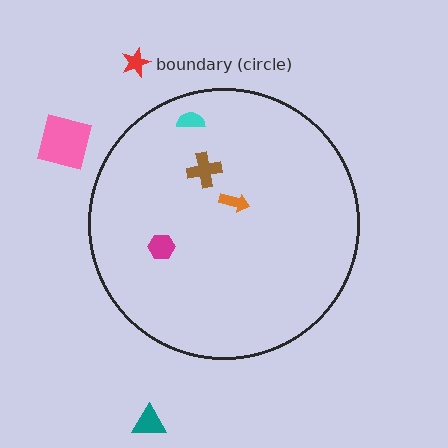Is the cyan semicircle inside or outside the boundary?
Inside.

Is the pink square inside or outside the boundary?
Outside.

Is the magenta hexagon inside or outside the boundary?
Inside.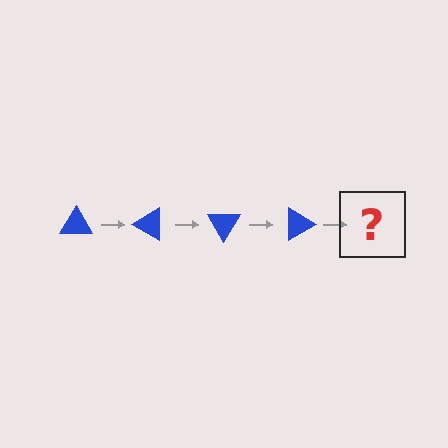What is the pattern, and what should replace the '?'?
The pattern is that the triangle rotates 30 degrees each step. The '?' should be a blue triangle rotated 120 degrees.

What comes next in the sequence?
The next element should be a blue triangle rotated 120 degrees.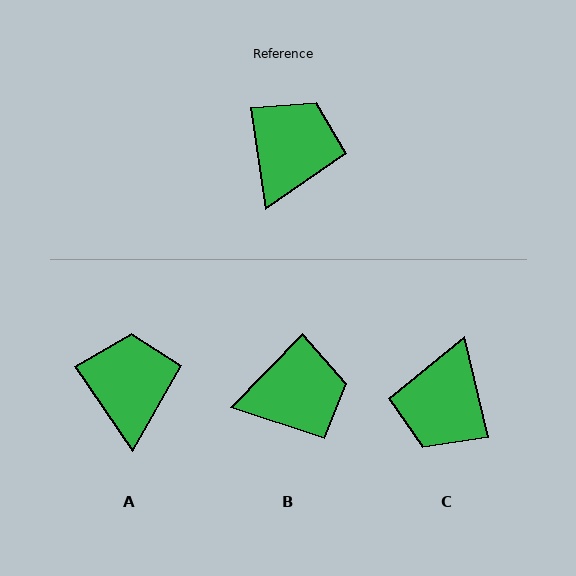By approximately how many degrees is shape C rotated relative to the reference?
Approximately 175 degrees clockwise.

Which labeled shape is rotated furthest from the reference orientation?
C, about 175 degrees away.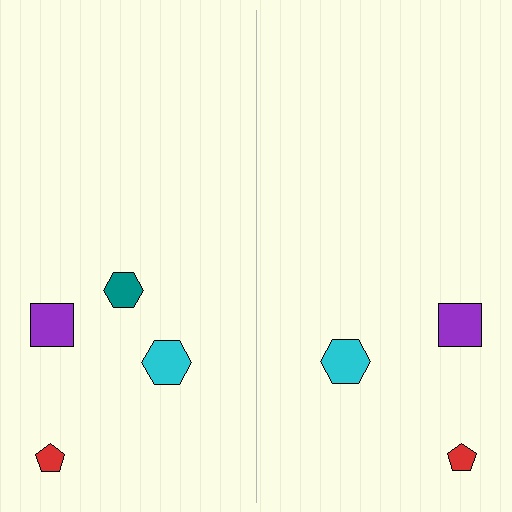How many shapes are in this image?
There are 7 shapes in this image.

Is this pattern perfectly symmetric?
No, the pattern is not perfectly symmetric. A teal hexagon is missing from the right side.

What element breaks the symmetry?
A teal hexagon is missing from the right side.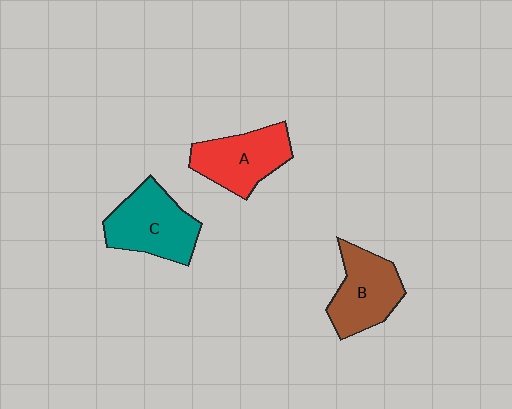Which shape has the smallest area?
Shape B (brown).